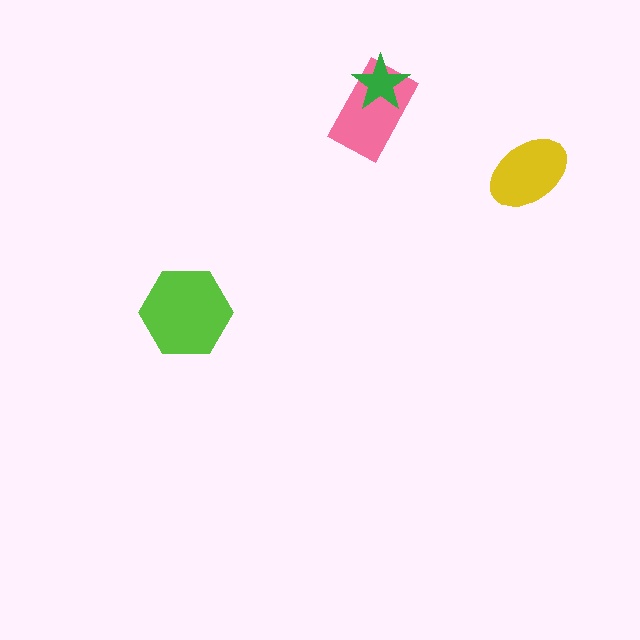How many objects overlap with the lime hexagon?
0 objects overlap with the lime hexagon.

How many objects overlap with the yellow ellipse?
0 objects overlap with the yellow ellipse.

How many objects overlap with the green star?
1 object overlaps with the green star.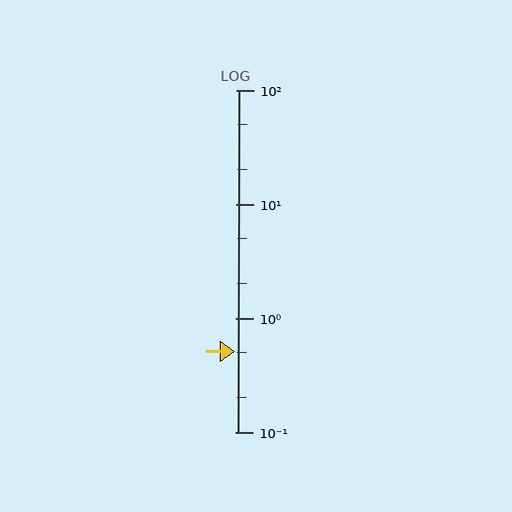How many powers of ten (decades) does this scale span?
The scale spans 3 decades, from 0.1 to 100.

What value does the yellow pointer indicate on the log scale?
The pointer indicates approximately 0.51.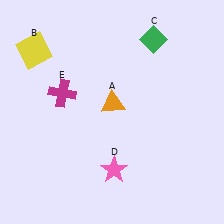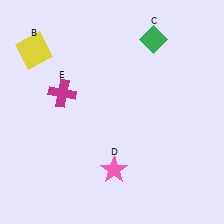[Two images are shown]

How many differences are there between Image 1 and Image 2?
There is 1 difference between the two images.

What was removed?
The orange triangle (A) was removed in Image 2.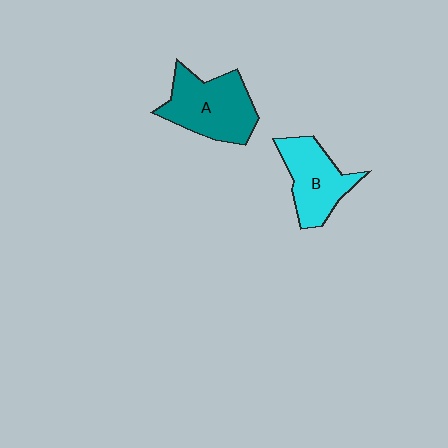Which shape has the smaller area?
Shape B (cyan).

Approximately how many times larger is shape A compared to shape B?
Approximately 1.2 times.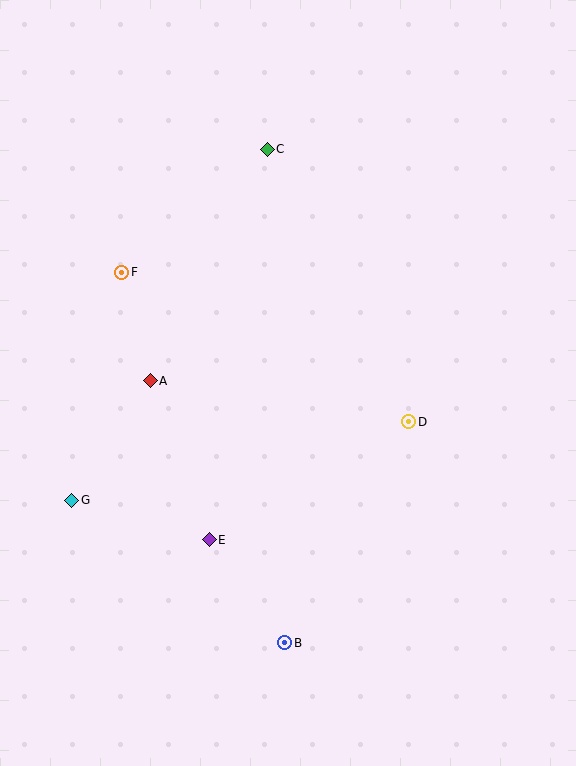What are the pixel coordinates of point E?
Point E is at (209, 540).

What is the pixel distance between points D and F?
The distance between D and F is 323 pixels.